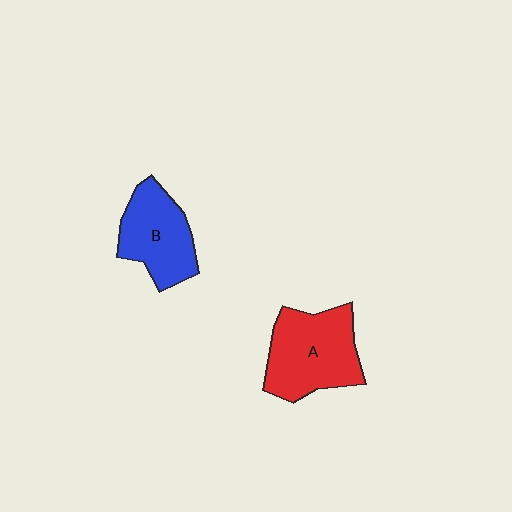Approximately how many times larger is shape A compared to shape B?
Approximately 1.2 times.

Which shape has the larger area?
Shape A (red).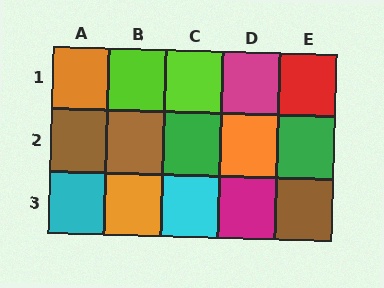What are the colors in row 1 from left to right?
Orange, lime, lime, magenta, red.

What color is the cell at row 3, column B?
Orange.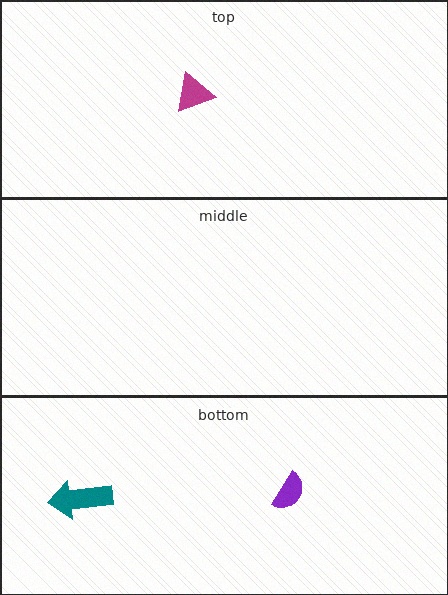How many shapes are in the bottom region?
2.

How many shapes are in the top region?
1.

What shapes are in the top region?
The magenta triangle.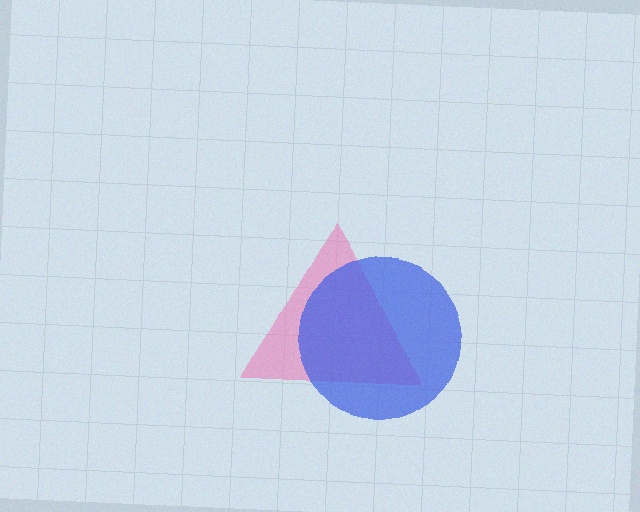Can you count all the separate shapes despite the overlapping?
Yes, there are 2 separate shapes.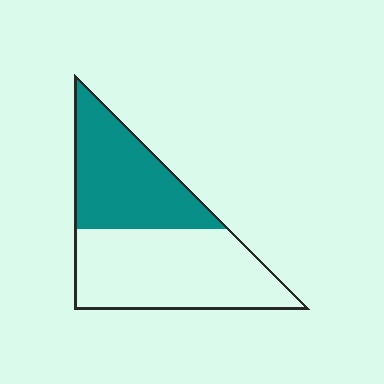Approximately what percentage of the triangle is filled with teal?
Approximately 45%.